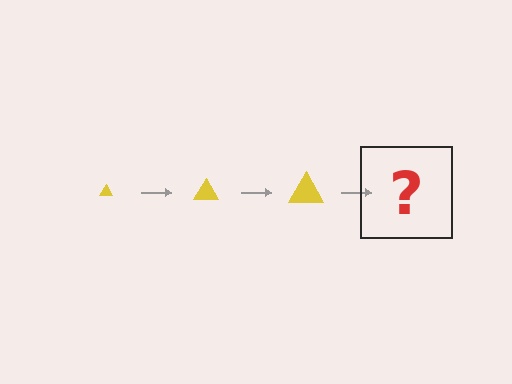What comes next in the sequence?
The next element should be a yellow triangle, larger than the previous one.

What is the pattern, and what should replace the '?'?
The pattern is that the triangle gets progressively larger each step. The '?' should be a yellow triangle, larger than the previous one.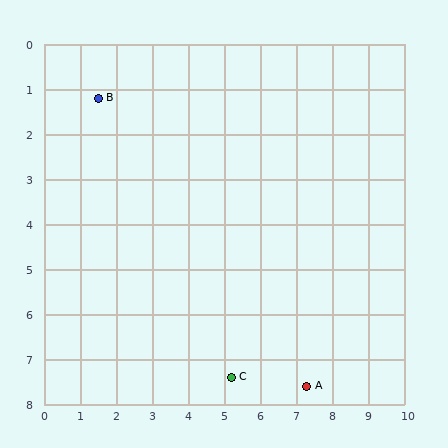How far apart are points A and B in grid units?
Points A and B are about 8.6 grid units apart.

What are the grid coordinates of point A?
Point A is at approximately (7.3, 7.6).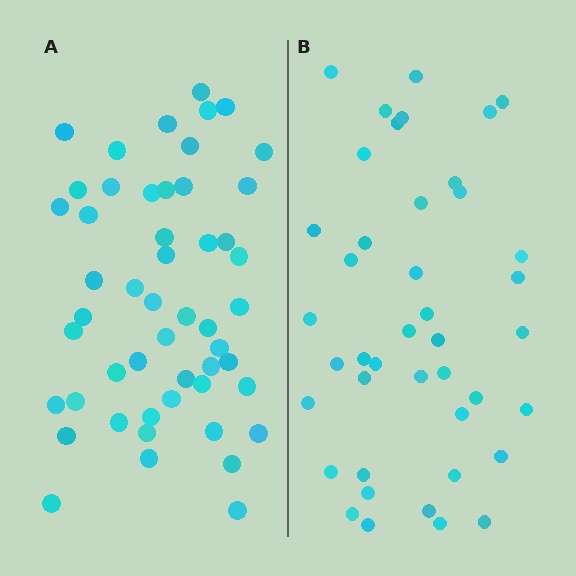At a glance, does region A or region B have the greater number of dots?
Region A (the left region) has more dots.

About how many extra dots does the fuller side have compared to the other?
Region A has roughly 8 or so more dots than region B.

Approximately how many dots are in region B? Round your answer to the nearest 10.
About 40 dots. (The exact count is 42, which rounds to 40.)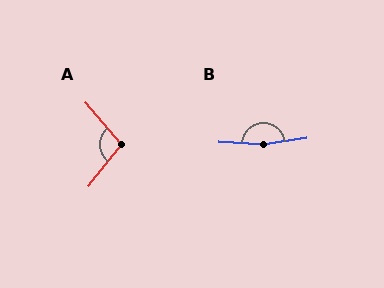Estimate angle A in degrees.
Approximately 101 degrees.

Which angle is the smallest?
A, at approximately 101 degrees.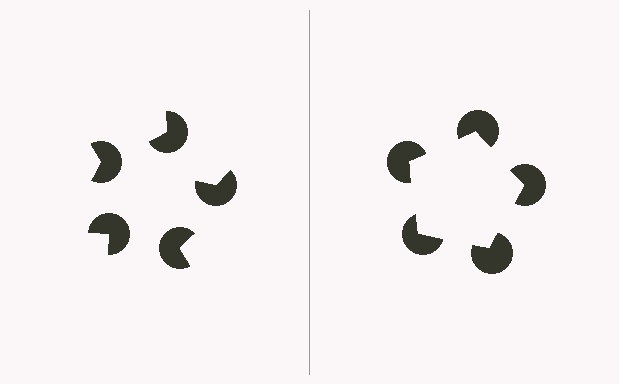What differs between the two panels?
The pac-man discs are positioned identically on both sides; only the wedge orientations differ. On the right they align to a pentagon; on the left they are misaligned.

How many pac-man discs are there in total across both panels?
10 — 5 on each side.